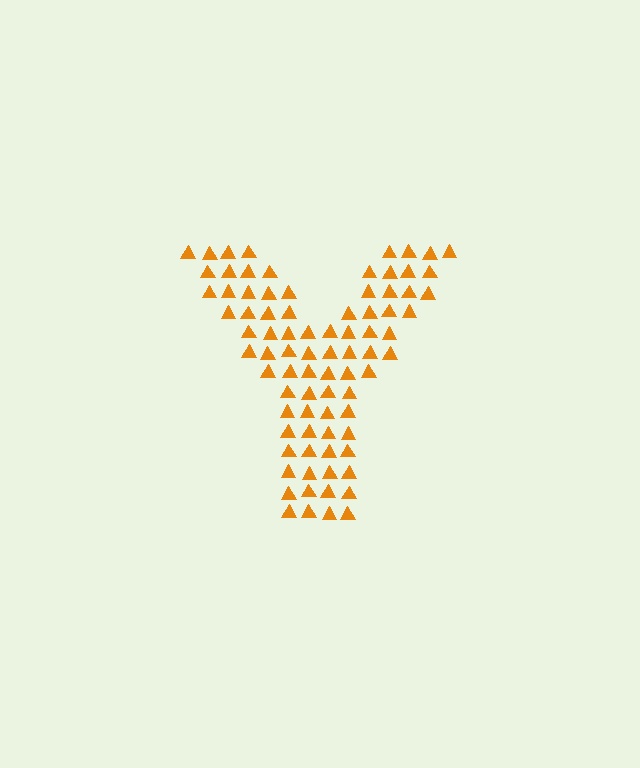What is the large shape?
The large shape is the letter Y.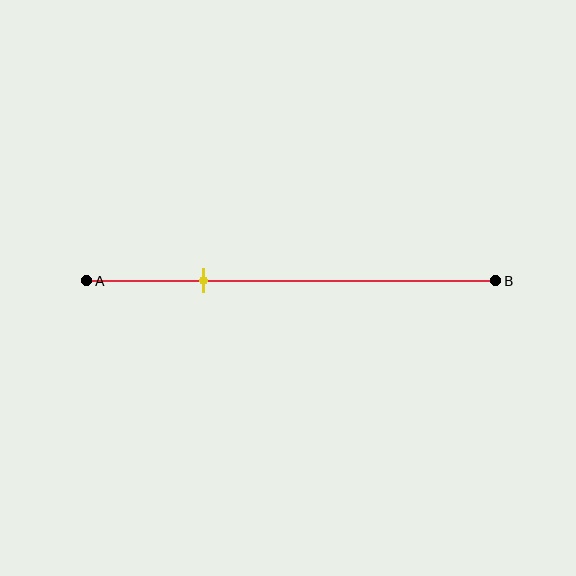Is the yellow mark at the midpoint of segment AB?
No, the mark is at about 30% from A, not at the 50% midpoint.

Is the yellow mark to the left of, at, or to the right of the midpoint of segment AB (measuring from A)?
The yellow mark is to the left of the midpoint of segment AB.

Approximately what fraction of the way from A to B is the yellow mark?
The yellow mark is approximately 30% of the way from A to B.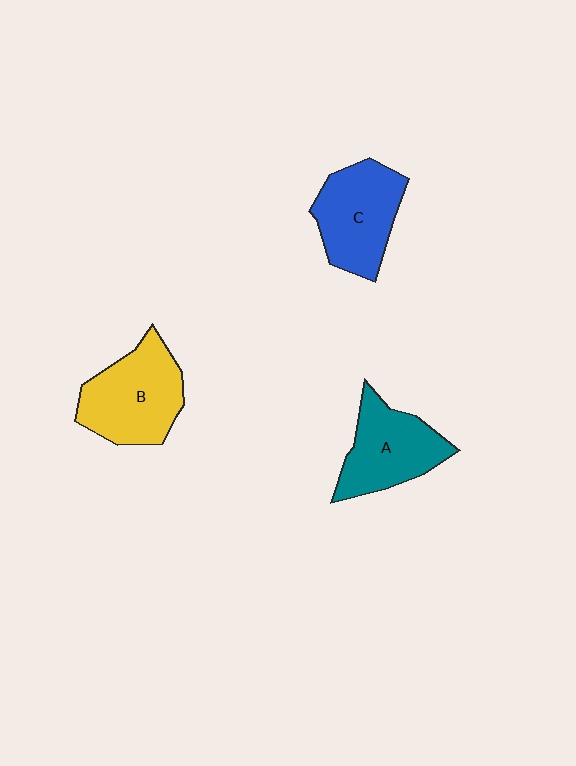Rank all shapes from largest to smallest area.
From largest to smallest: B (yellow), C (blue), A (teal).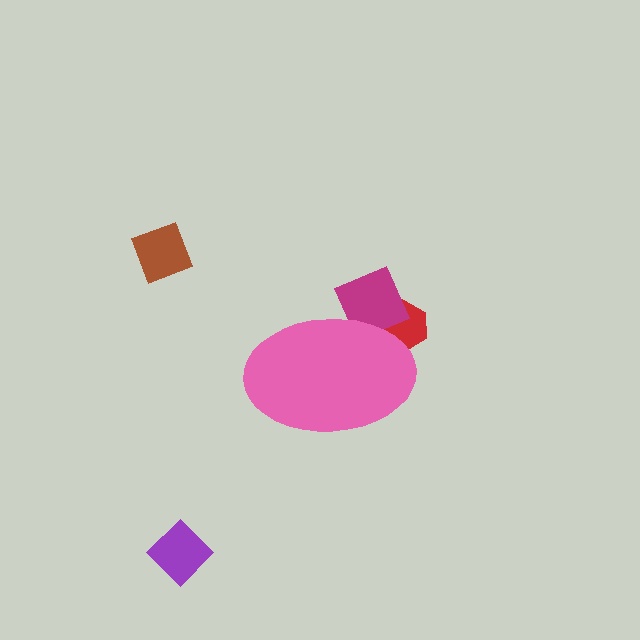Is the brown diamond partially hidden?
No, the brown diamond is fully visible.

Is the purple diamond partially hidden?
No, the purple diamond is fully visible.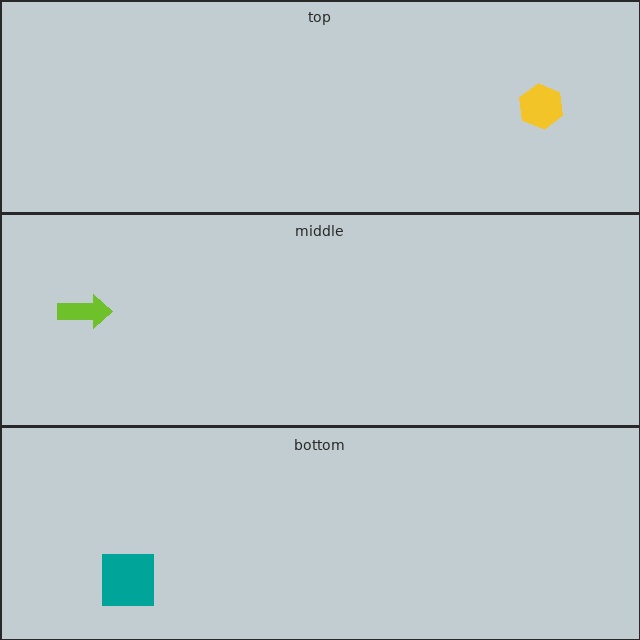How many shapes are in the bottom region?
1.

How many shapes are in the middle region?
1.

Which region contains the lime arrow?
The middle region.